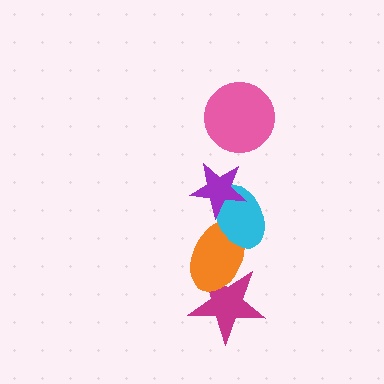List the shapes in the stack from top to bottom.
From top to bottom: the pink circle, the purple star, the cyan ellipse, the orange ellipse, the magenta star.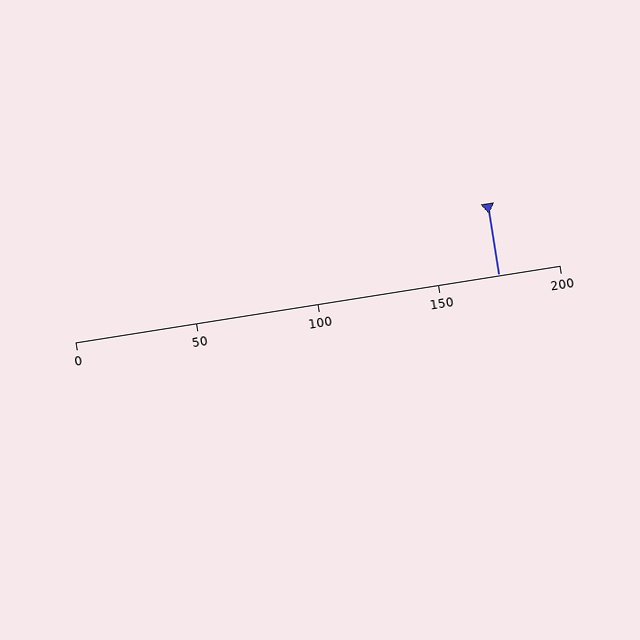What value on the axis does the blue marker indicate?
The marker indicates approximately 175.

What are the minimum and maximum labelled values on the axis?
The axis runs from 0 to 200.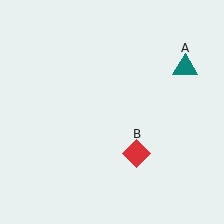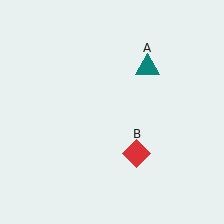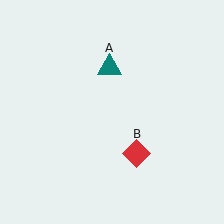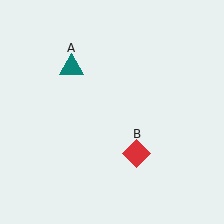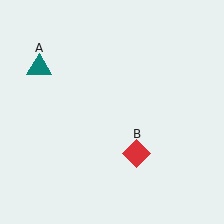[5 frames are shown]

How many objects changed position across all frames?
1 object changed position: teal triangle (object A).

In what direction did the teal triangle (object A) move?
The teal triangle (object A) moved left.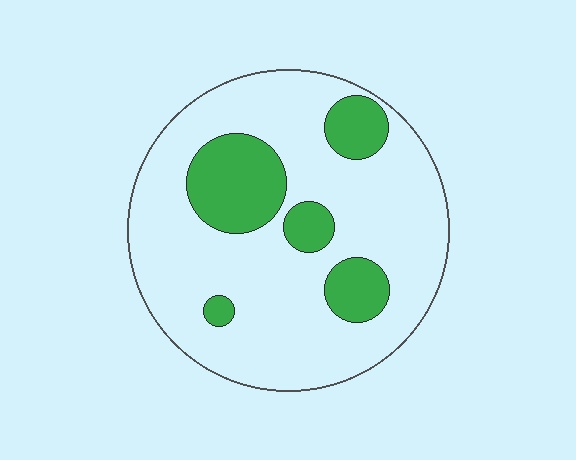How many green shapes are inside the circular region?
5.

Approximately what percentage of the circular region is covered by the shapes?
Approximately 20%.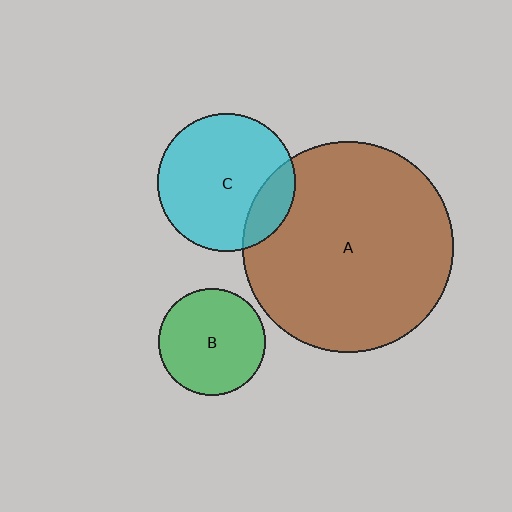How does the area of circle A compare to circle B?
Approximately 3.9 times.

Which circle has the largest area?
Circle A (brown).